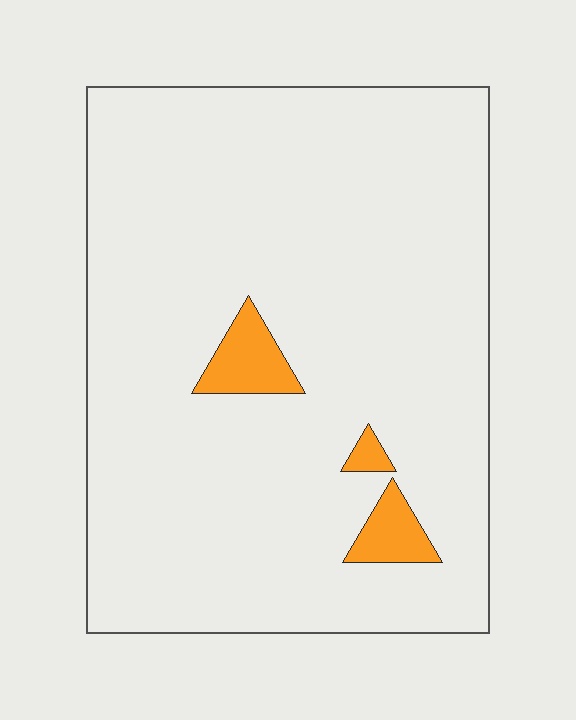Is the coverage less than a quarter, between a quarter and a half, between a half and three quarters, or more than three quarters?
Less than a quarter.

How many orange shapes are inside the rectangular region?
3.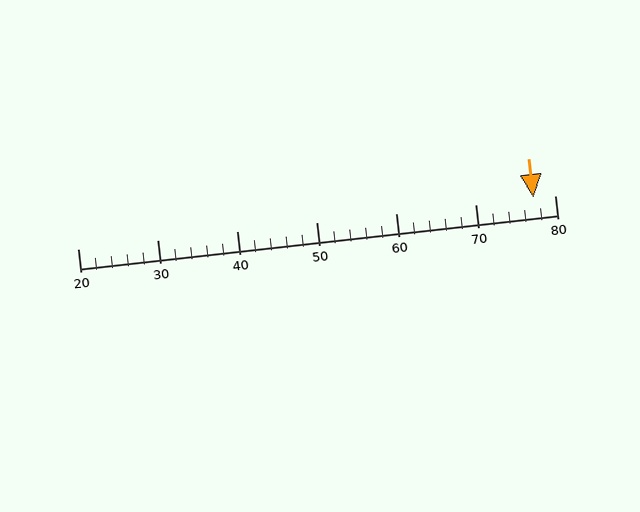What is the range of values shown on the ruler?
The ruler shows values from 20 to 80.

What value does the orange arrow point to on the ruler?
The orange arrow points to approximately 77.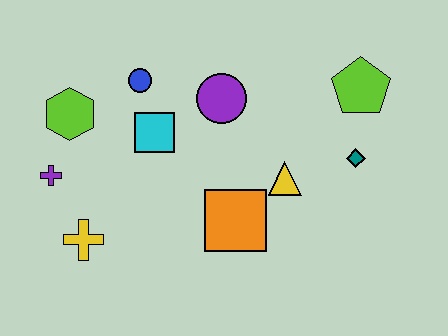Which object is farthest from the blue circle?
The teal diamond is farthest from the blue circle.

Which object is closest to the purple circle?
The cyan square is closest to the purple circle.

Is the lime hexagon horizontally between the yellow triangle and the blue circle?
No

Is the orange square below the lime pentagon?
Yes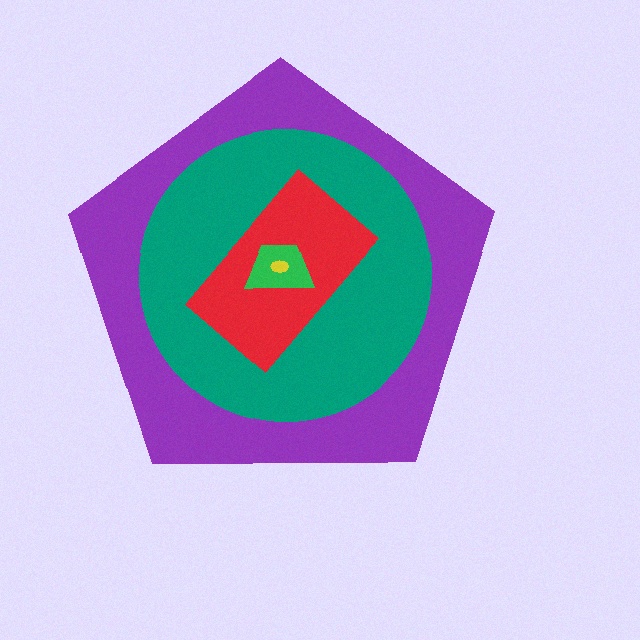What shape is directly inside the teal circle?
The red rectangle.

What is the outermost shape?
The purple pentagon.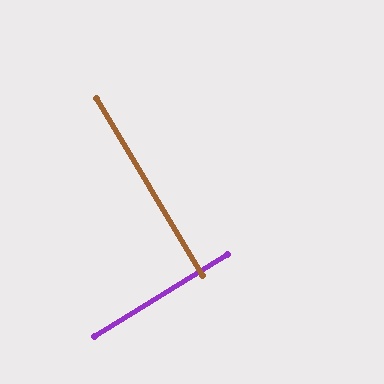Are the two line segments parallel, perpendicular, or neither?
Perpendicular — they meet at approximately 89°.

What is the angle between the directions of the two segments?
Approximately 89 degrees.